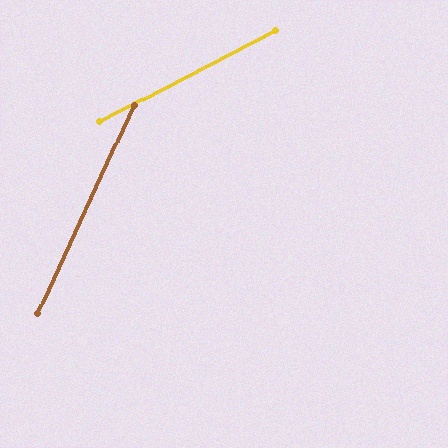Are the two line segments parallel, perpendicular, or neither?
Neither parallel nor perpendicular — they differ by about 38°.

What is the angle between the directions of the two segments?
Approximately 38 degrees.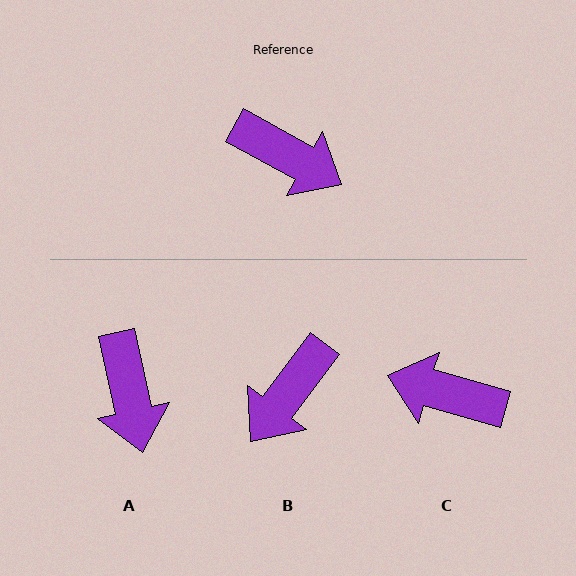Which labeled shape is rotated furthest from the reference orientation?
C, about 167 degrees away.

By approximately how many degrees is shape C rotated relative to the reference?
Approximately 167 degrees clockwise.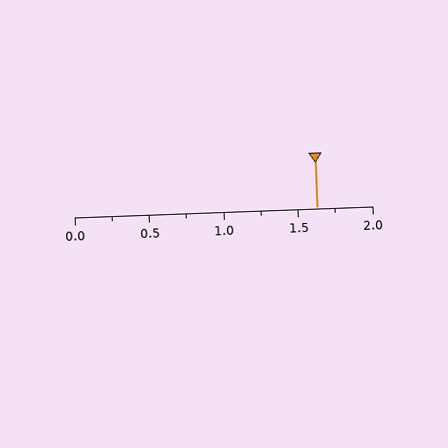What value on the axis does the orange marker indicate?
The marker indicates approximately 1.62.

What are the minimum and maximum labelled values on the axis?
The axis runs from 0.0 to 2.0.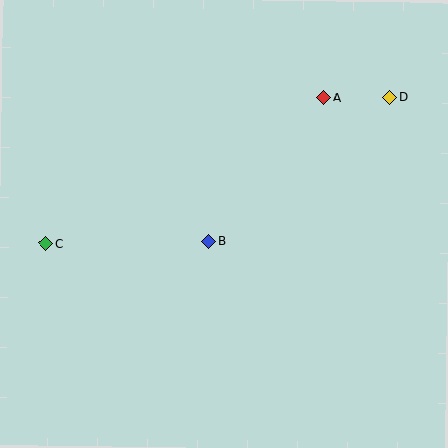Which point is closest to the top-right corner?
Point D is closest to the top-right corner.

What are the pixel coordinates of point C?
Point C is at (45, 243).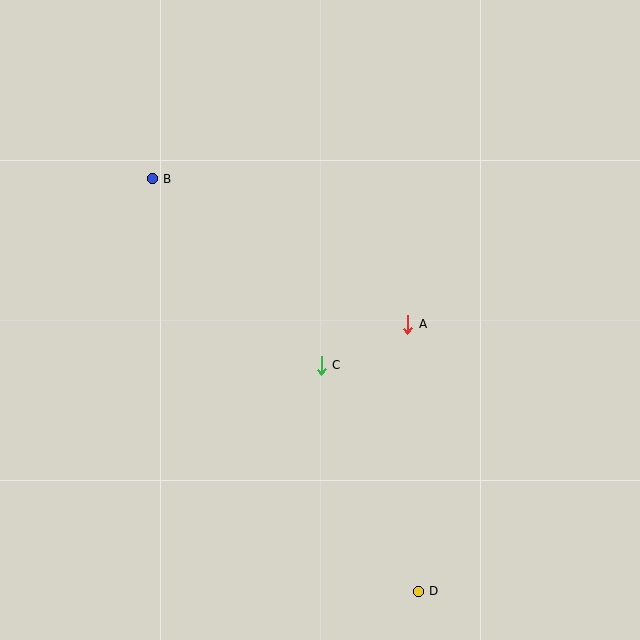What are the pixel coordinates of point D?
Point D is at (418, 591).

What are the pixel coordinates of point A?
Point A is at (408, 324).